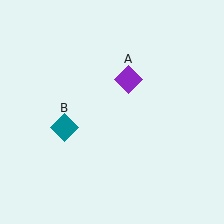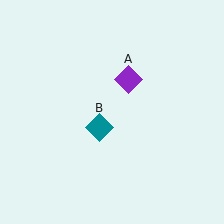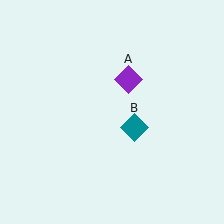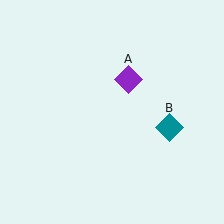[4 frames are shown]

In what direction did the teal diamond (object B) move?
The teal diamond (object B) moved right.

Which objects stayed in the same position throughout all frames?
Purple diamond (object A) remained stationary.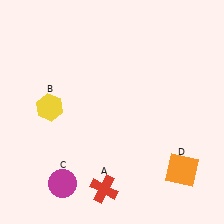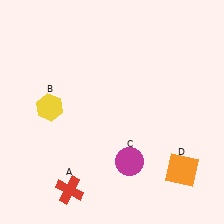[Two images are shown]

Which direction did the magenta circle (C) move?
The magenta circle (C) moved right.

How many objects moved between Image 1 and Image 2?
2 objects moved between the two images.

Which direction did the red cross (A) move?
The red cross (A) moved left.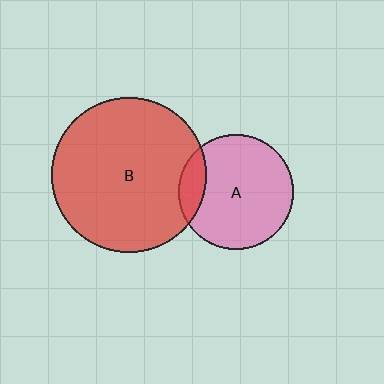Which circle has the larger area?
Circle B (red).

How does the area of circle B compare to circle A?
Approximately 1.8 times.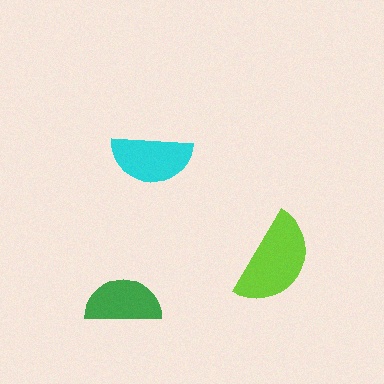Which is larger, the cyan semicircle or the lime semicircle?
The lime one.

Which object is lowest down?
The green semicircle is bottommost.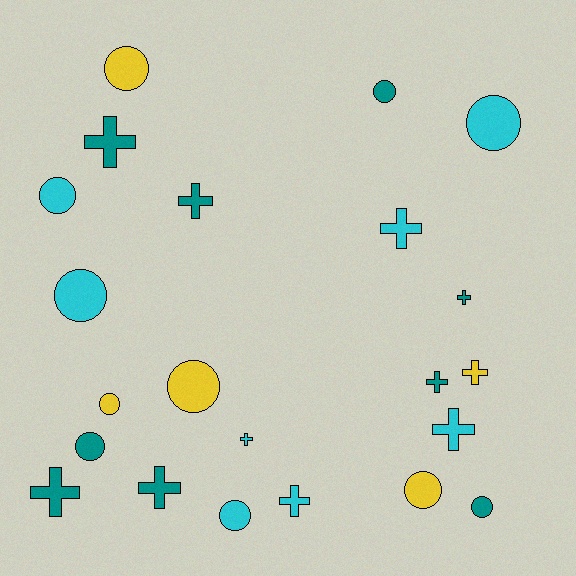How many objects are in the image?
There are 22 objects.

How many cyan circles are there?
There are 4 cyan circles.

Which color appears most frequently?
Teal, with 9 objects.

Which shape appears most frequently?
Cross, with 11 objects.